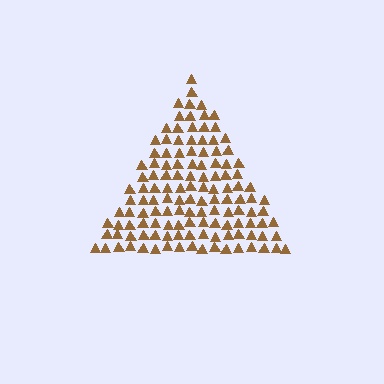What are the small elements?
The small elements are triangles.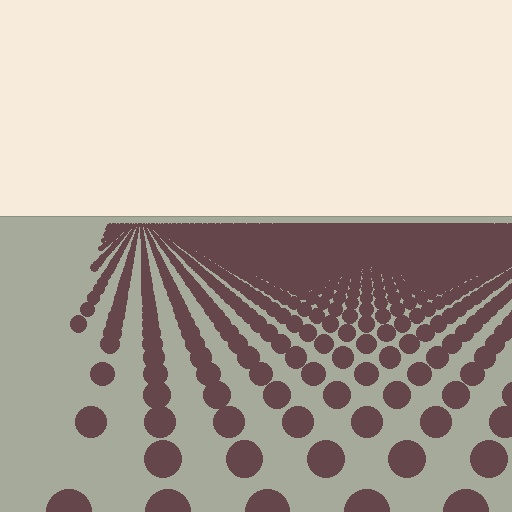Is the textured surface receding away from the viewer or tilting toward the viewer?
The surface is receding away from the viewer. Texture elements get smaller and denser toward the top.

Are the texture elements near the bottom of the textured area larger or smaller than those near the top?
Larger. Near the bottom, elements are closer to the viewer and appear at a bigger on-screen size.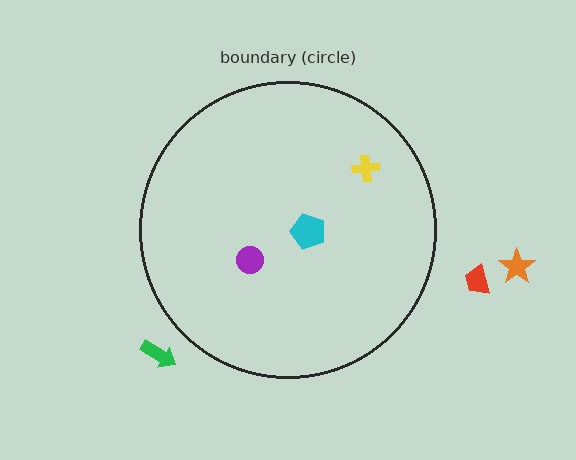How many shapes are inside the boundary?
3 inside, 3 outside.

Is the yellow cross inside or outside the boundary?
Inside.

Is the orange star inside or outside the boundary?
Outside.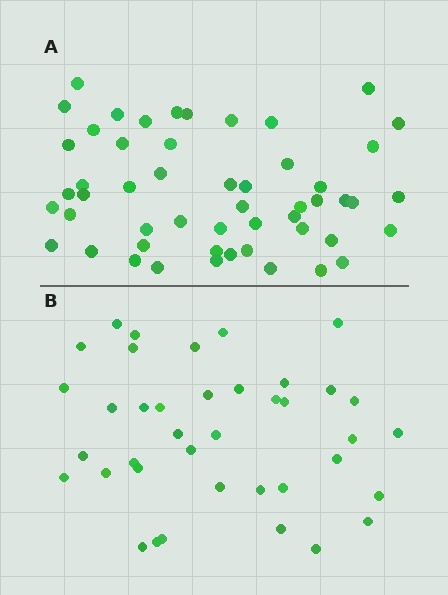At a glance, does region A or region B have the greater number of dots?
Region A (the top region) has more dots.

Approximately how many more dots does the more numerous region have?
Region A has approximately 15 more dots than region B.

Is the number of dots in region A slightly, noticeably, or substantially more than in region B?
Region A has noticeably more, but not dramatically so. The ratio is roughly 1.3 to 1.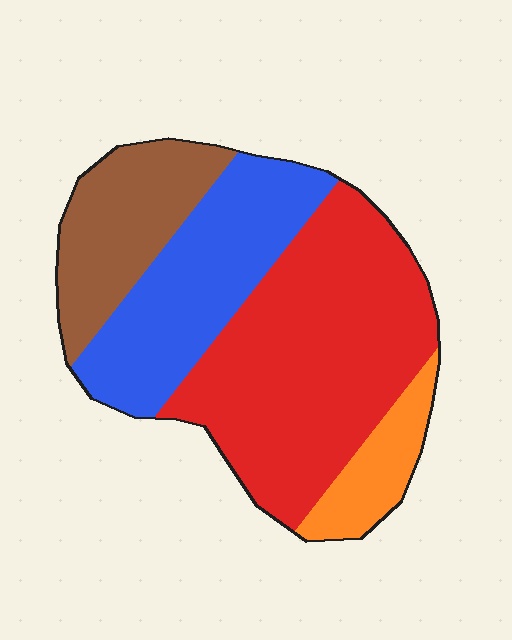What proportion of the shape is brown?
Brown covers around 20% of the shape.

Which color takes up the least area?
Orange, at roughly 10%.